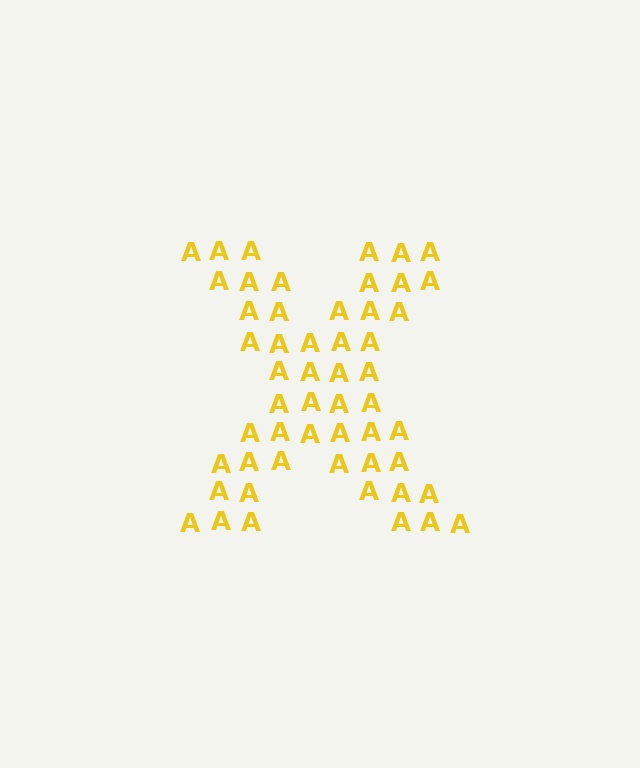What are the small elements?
The small elements are letter A's.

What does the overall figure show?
The overall figure shows the letter X.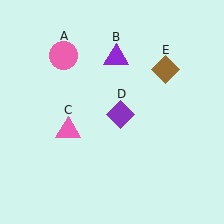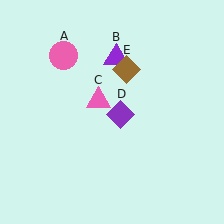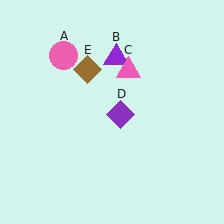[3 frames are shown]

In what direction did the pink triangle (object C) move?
The pink triangle (object C) moved up and to the right.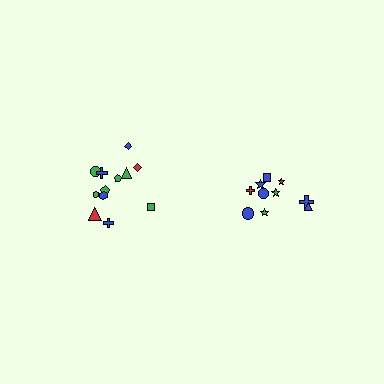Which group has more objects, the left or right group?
The left group.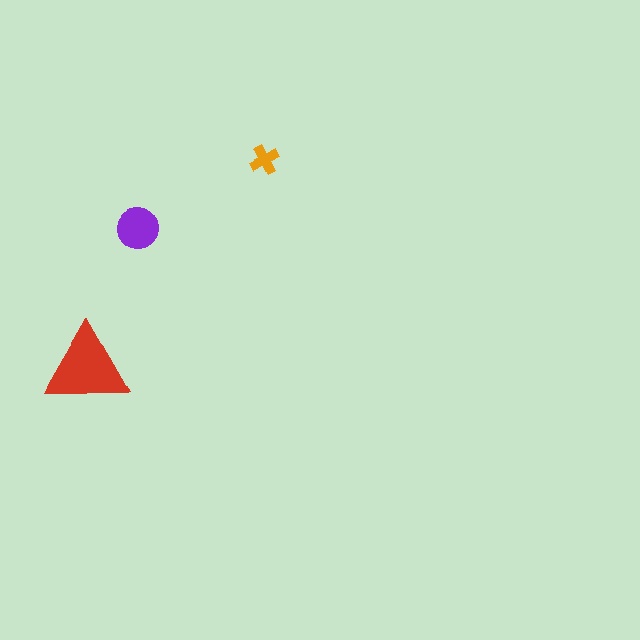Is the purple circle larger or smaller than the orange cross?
Larger.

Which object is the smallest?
The orange cross.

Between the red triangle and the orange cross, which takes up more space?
The red triangle.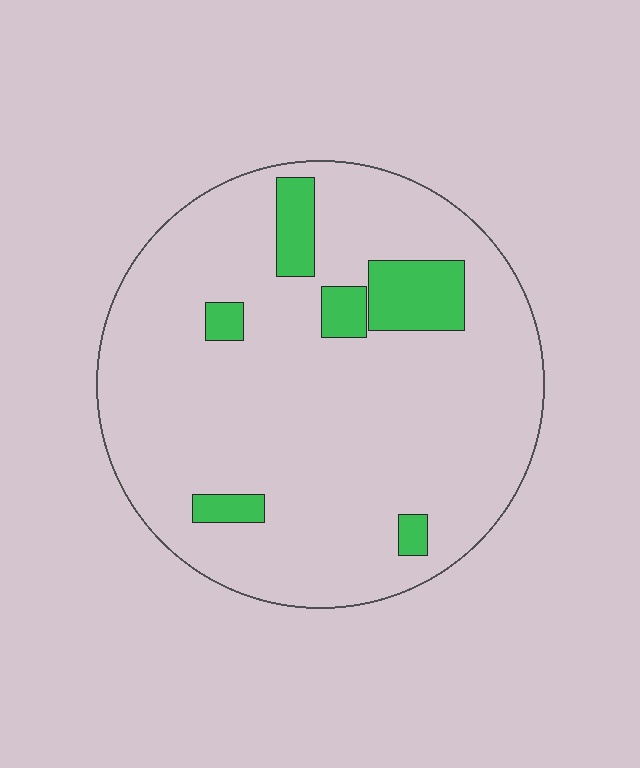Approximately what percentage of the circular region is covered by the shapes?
Approximately 10%.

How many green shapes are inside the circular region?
6.